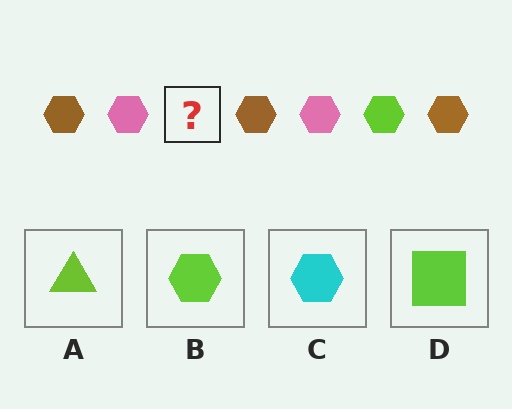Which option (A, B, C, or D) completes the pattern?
B.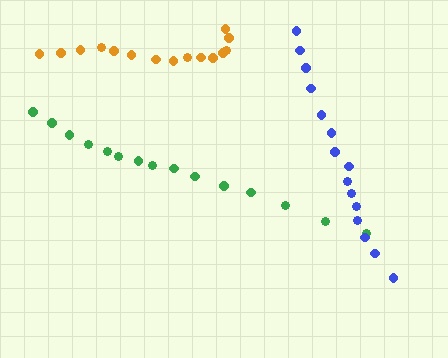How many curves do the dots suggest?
There are 3 distinct paths.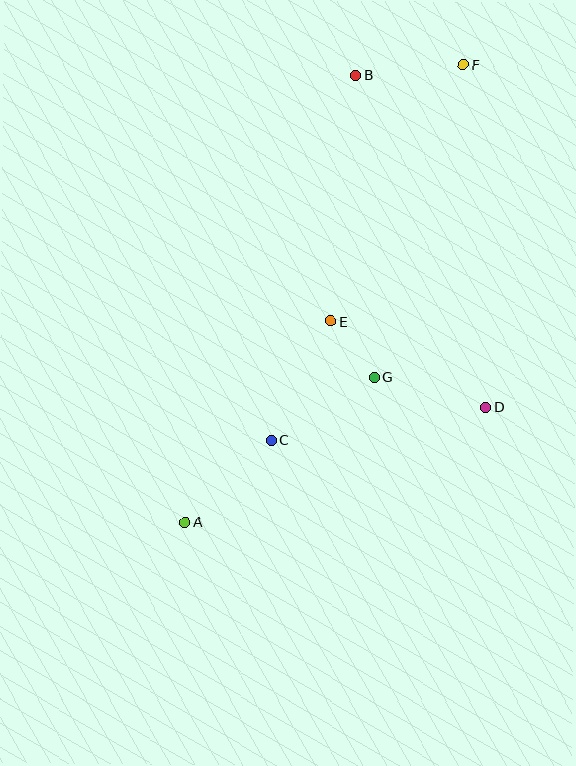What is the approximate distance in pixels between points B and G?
The distance between B and G is approximately 303 pixels.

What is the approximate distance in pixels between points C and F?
The distance between C and F is approximately 422 pixels.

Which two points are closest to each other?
Points E and G are closest to each other.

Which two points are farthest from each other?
Points A and F are farthest from each other.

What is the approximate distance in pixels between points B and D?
The distance between B and D is approximately 357 pixels.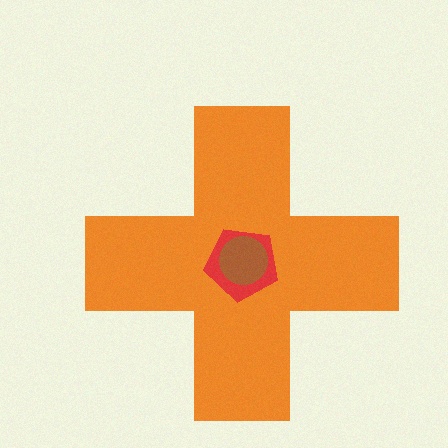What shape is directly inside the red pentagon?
The brown circle.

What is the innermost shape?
The brown circle.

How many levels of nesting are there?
3.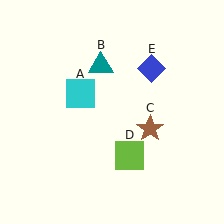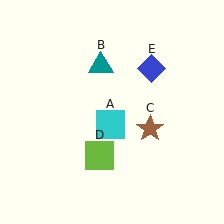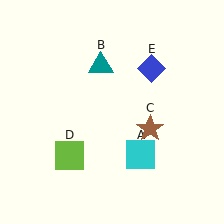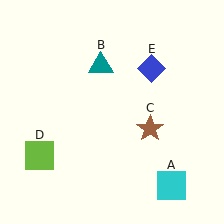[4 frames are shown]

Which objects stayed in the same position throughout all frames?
Teal triangle (object B) and brown star (object C) and blue diamond (object E) remained stationary.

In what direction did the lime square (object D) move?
The lime square (object D) moved left.